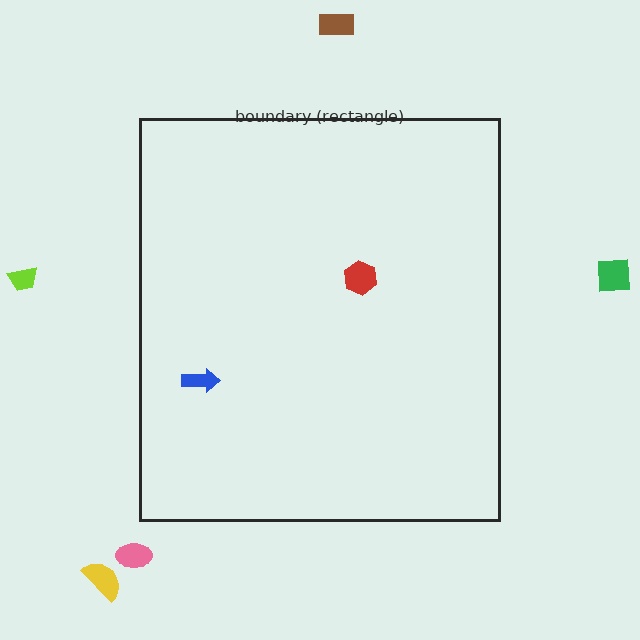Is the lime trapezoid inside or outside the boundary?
Outside.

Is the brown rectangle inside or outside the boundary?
Outside.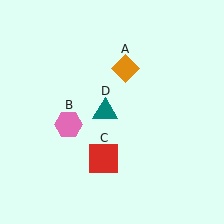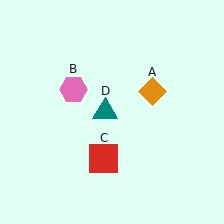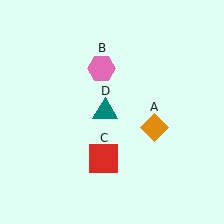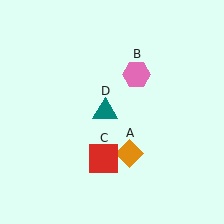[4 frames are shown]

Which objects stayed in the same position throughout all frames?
Red square (object C) and teal triangle (object D) remained stationary.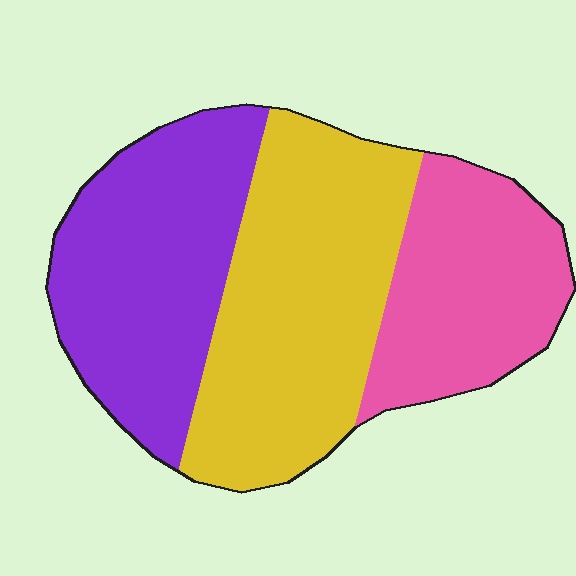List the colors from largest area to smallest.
From largest to smallest: yellow, purple, pink.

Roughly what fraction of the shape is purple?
Purple covers about 35% of the shape.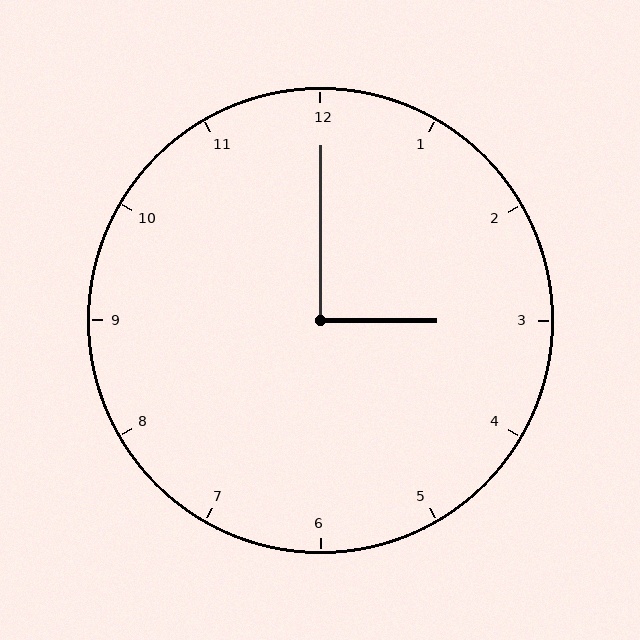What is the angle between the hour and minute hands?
Approximately 90 degrees.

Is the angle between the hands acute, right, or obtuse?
It is right.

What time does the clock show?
3:00.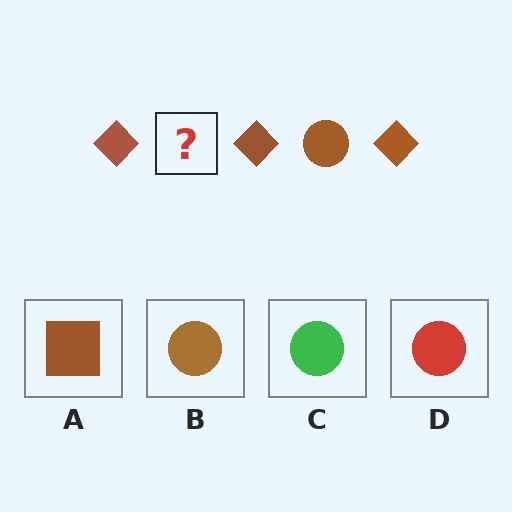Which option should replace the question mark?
Option B.